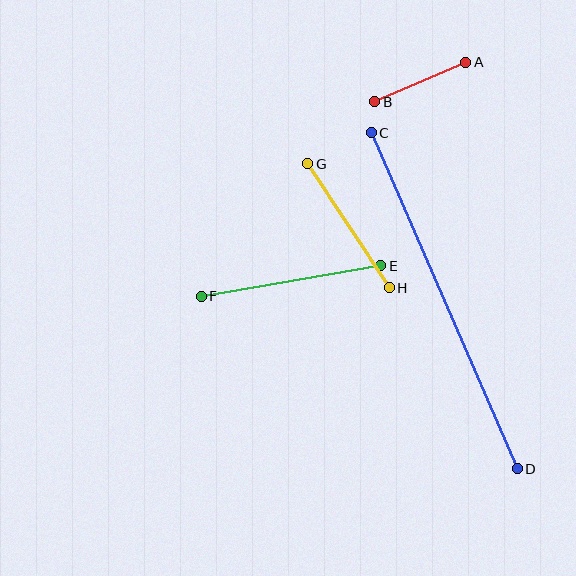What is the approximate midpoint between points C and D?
The midpoint is at approximately (444, 301) pixels.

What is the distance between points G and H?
The distance is approximately 149 pixels.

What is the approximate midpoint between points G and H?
The midpoint is at approximately (348, 226) pixels.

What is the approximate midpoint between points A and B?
The midpoint is at approximately (420, 82) pixels.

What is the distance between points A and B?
The distance is approximately 99 pixels.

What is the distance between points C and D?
The distance is approximately 366 pixels.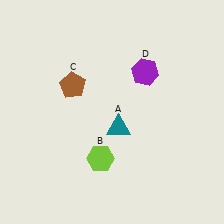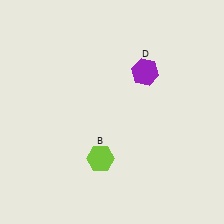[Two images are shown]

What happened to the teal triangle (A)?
The teal triangle (A) was removed in Image 2. It was in the bottom-right area of Image 1.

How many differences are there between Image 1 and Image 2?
There are 2 differences between the two images.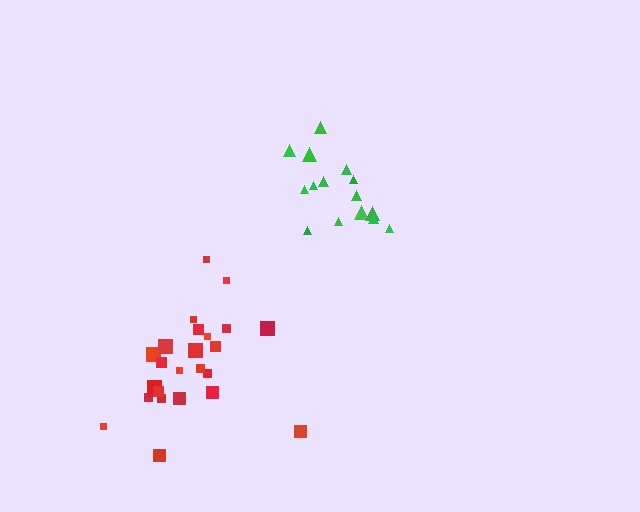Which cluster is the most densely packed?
Green.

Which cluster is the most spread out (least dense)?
Red.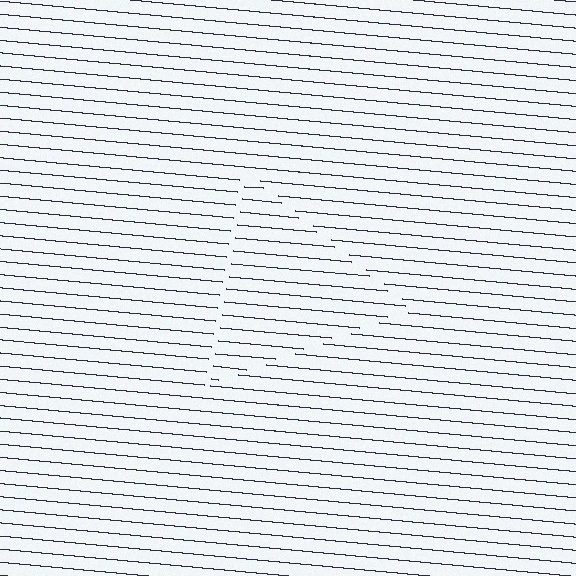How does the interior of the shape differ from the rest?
The interior of the shape contains the same grating, shifted by half a period — the contour is defined by the phase discontinuity where line-ends from the inner and outer gratings abut.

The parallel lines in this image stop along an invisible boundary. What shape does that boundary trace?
An illusory triangle. The interior of the shape contains the same grating, shifted by half a period — the contour is defined by the phase discontinuity where line-ends from the inner and outer gratings abut.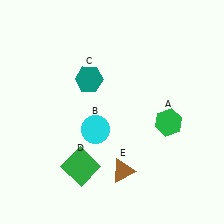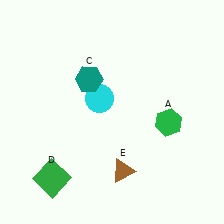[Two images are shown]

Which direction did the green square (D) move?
The green square (D) moved left.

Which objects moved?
The objects that moved are: the cyan circle (B), the green square (D).